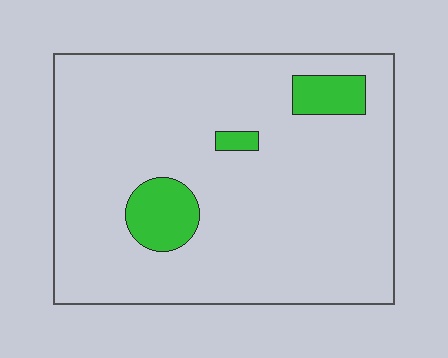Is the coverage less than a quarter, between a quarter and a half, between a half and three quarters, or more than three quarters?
Less than a quarter.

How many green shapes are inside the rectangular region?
3.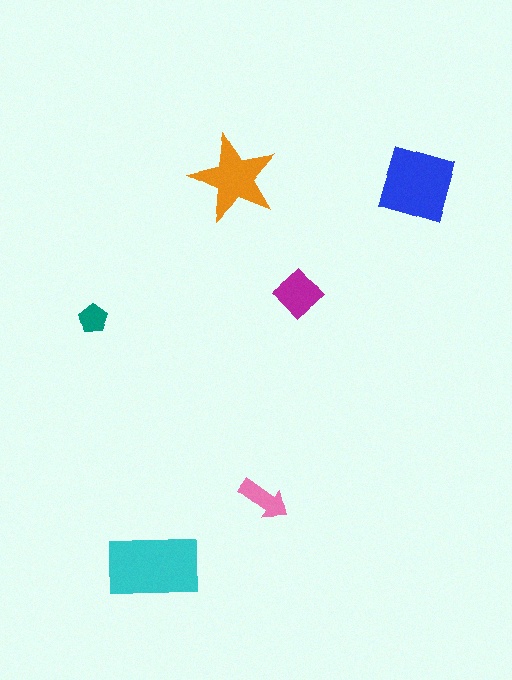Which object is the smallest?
The teal pentagon.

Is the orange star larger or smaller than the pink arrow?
Larger.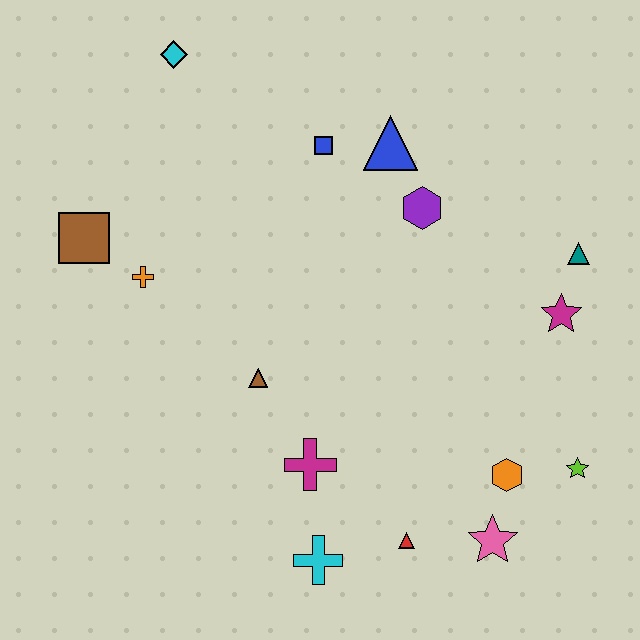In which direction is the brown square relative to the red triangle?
The brown square is to the left of the red triangle.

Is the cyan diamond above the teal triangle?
Yes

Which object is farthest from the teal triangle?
The brown square is farthest from the teal triangle.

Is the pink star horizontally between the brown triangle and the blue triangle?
No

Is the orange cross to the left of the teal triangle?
Yes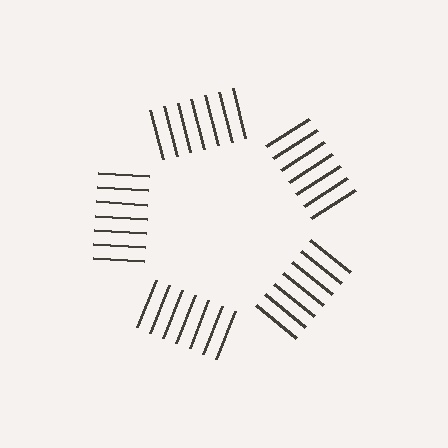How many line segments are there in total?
35 — 7 along each of the 5 edges.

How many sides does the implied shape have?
5 sides — the line-ends trace a pentagon.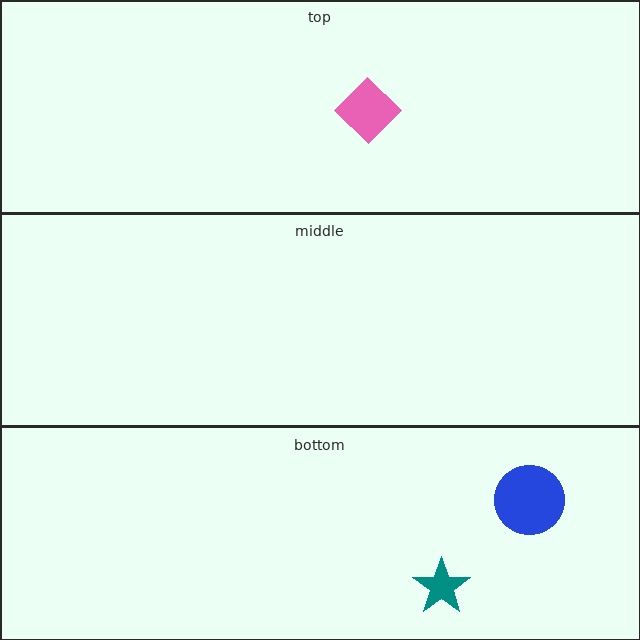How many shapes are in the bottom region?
2.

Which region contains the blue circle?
The bottom region.